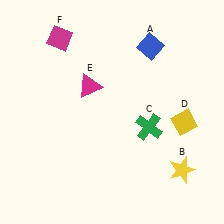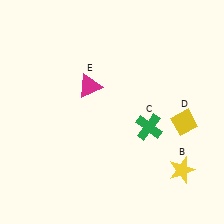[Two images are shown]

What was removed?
The magenta diamond (F), the blue diamond (A) were removed in Image 2.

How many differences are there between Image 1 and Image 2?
There are 2 differences between the two images.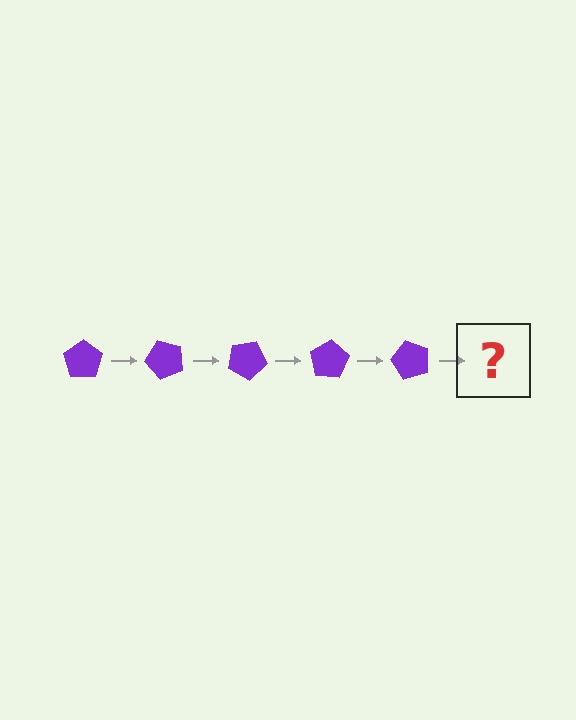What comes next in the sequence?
The next element should be a purple pentagon rotated 250 degrees.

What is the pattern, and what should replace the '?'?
The pattern is that the pentagon rotates 50 degrees each step. The '?' should be a purple pentagon rotated 250 degrees.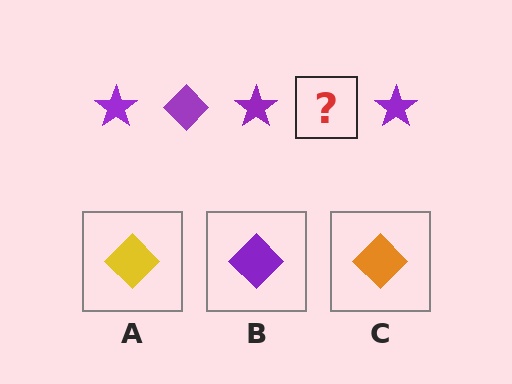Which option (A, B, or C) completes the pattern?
B.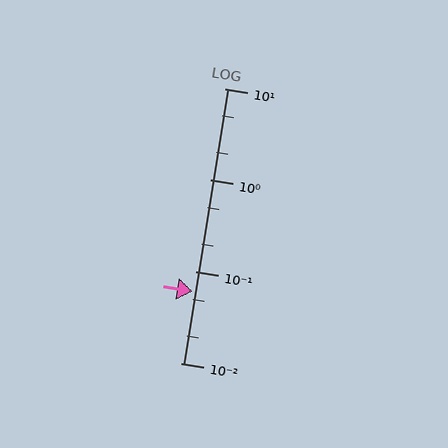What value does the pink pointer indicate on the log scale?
The pointer indicates approximately 0.061.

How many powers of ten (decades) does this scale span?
The scale spans 3 decades, from 0.01 to 10.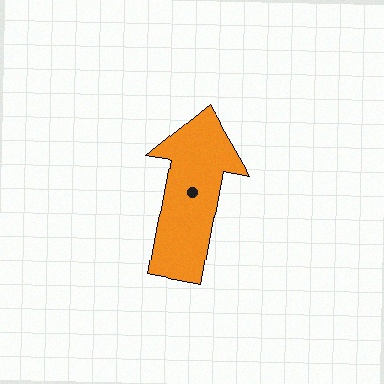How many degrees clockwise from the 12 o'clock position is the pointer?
Approximately 11 degrees.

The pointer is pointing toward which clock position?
Roughly 12 o'clock.